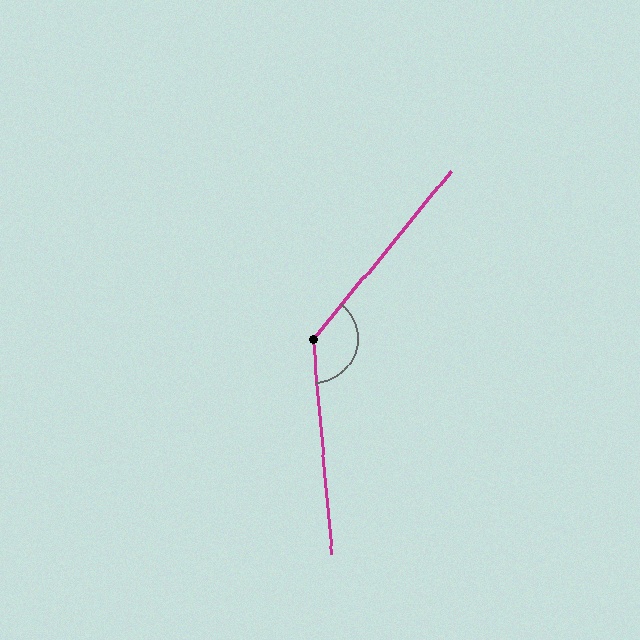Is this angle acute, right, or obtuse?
It is obtuse.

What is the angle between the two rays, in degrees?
Approximately 136 degrees.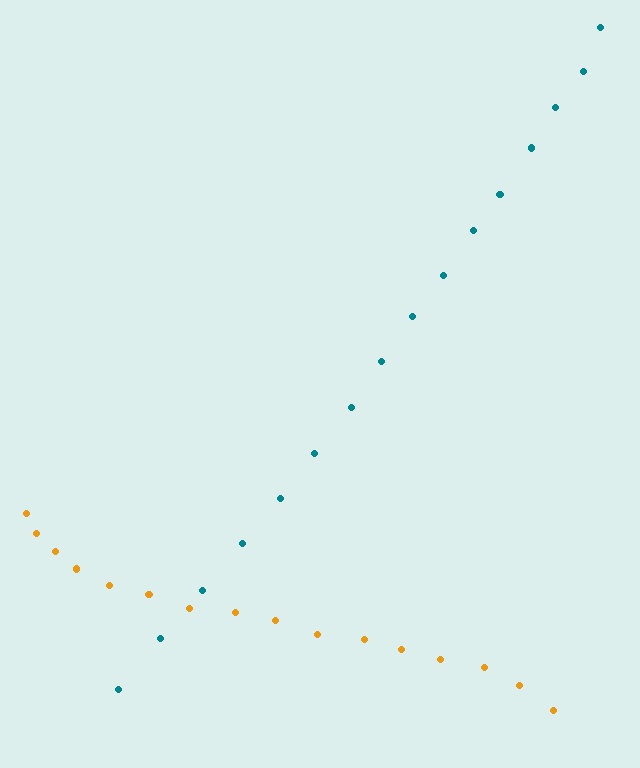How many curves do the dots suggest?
There are 2 distinct paths.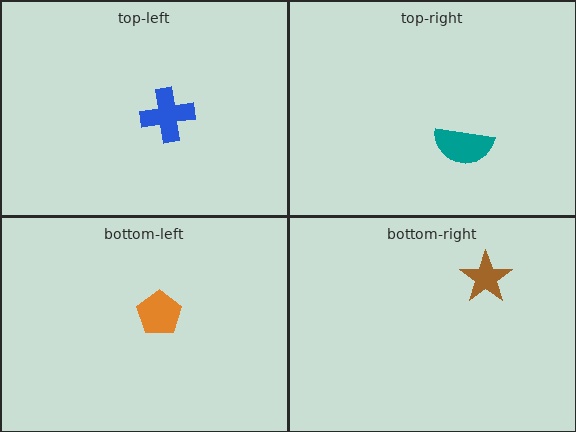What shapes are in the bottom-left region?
The orange pentagon.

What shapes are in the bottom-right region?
The brown star.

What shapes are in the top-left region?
The blue cross.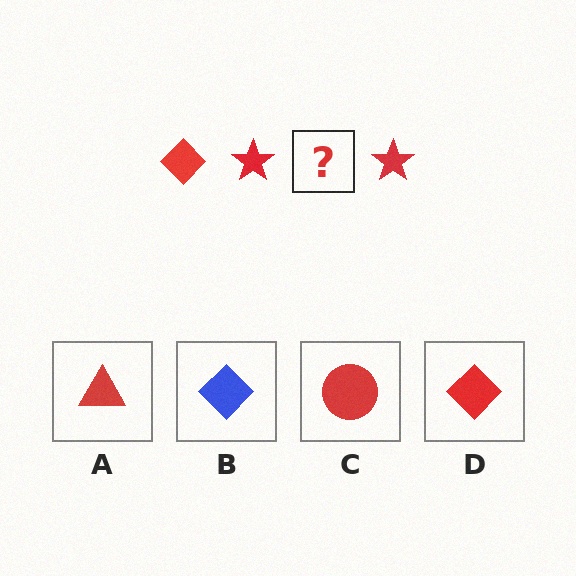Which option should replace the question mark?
Option D.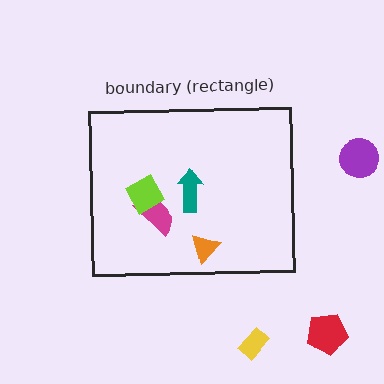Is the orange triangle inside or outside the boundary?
Inside.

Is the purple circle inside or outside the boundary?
Outside.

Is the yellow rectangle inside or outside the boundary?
Outside.